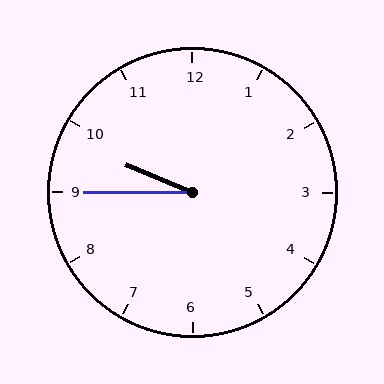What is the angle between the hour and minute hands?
Approximately 22 degrees.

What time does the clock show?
9:45.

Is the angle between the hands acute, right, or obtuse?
It is acute.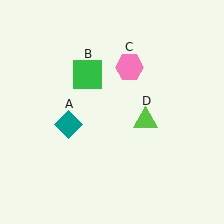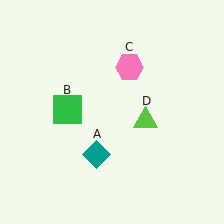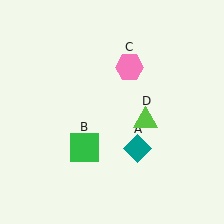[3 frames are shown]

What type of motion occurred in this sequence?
The teal diamond (object A), green square (object B) rotated counterclockwise around the center of the scene.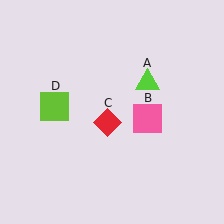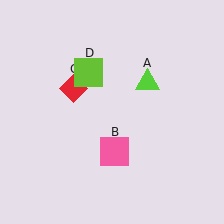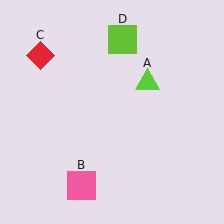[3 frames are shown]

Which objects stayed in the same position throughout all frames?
Lime triangle (object A) remained stationary.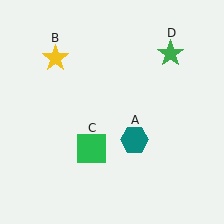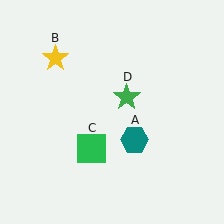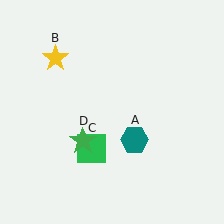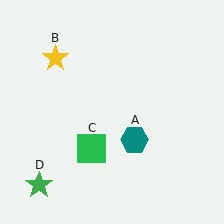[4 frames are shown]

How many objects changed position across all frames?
1 object changed position: green star (object D).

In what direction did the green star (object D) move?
The green star (object D) moved down and to the left.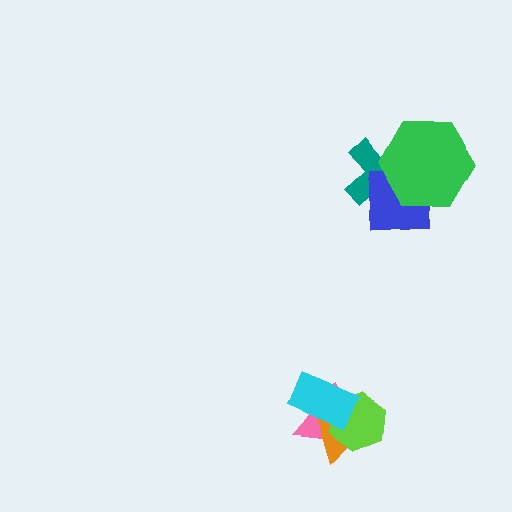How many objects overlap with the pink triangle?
3 objects overlap with the pink triangle.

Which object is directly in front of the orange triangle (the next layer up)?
The lime hexagon is directly in front of the orange triangle.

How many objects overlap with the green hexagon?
2 objects overlap with the green hexagon.